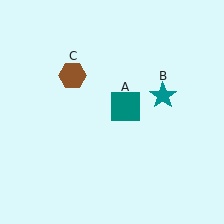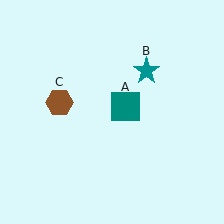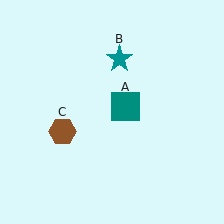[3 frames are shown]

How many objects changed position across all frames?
2 objects changed position: teal star (object B), brown hexagon (object C).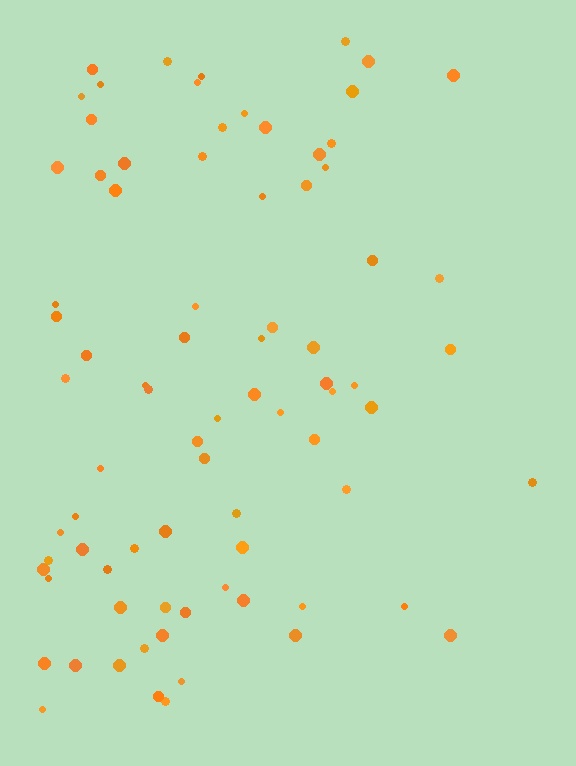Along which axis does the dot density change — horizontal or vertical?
Horizontal.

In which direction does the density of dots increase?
From right to left, with the left side densest.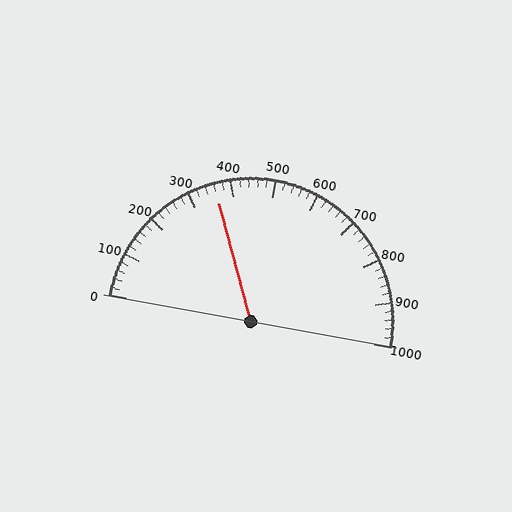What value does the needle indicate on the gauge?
The needle indicates approximately 360.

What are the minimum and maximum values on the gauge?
The gauge ranges from 0 to 1000.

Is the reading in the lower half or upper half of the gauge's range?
The reading is in the lower half of the range (0 to 1000).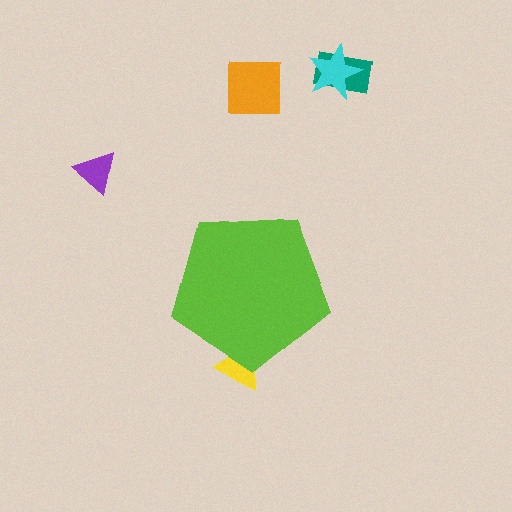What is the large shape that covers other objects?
A lime pentagon.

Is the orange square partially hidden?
No, the orange square is fully visible.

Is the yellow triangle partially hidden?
Yes, the yellow triangle is partially hidden behind the lime pentagon.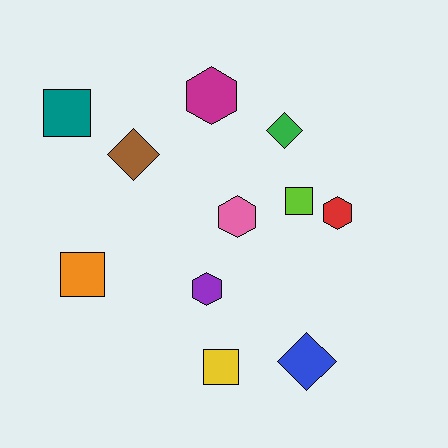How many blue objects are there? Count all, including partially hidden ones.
There is 1 blue object.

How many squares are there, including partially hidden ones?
There are 4 squares.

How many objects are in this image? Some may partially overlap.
There are 11 objects.